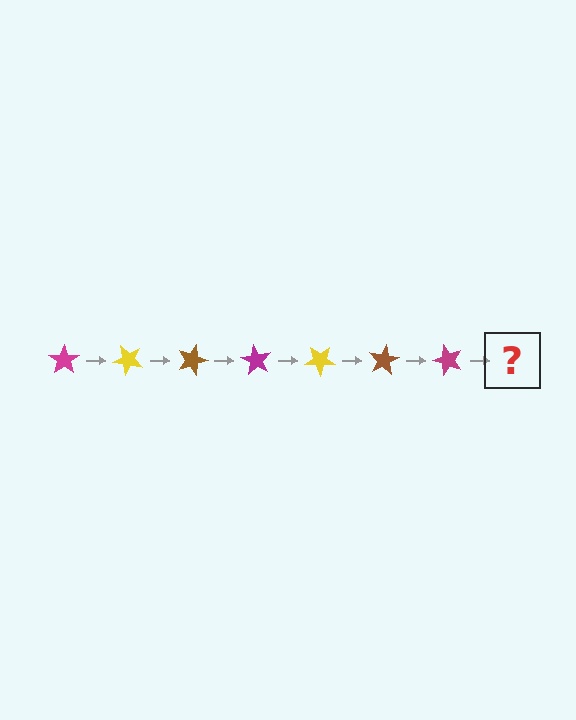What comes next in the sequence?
The next element should be a yellow star, rotated 315 degrees from the start.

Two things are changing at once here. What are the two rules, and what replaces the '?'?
The two rules are that it rotates 45 degrees each step and the color cycles through magenta, yellow, and brown. The '?' should be a yellow star, rotated 315 degrees from the start.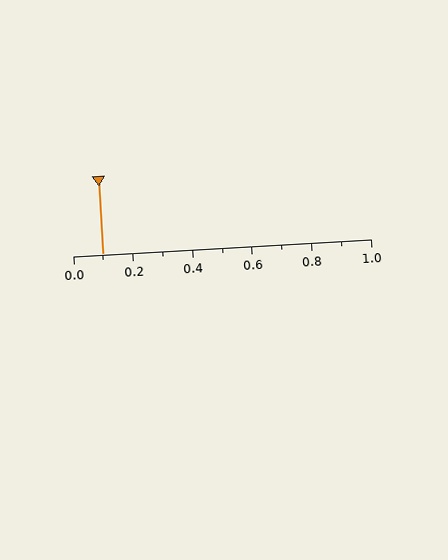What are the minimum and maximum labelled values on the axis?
The axis runs from 0.0 to 1.0.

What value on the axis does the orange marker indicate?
The marker indicates approximately 0.1.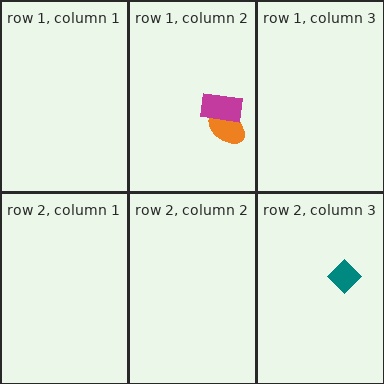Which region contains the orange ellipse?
The row 1, column 2 region.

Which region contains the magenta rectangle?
The row 1, column 2 region.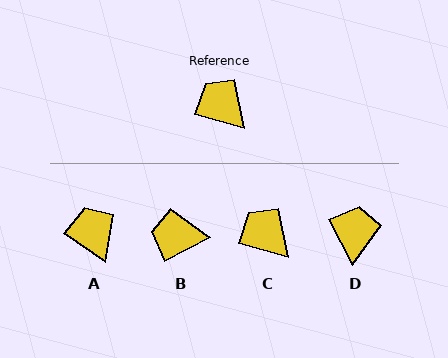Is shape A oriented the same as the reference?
No, it is off by about 20 degrees.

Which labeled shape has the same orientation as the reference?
C.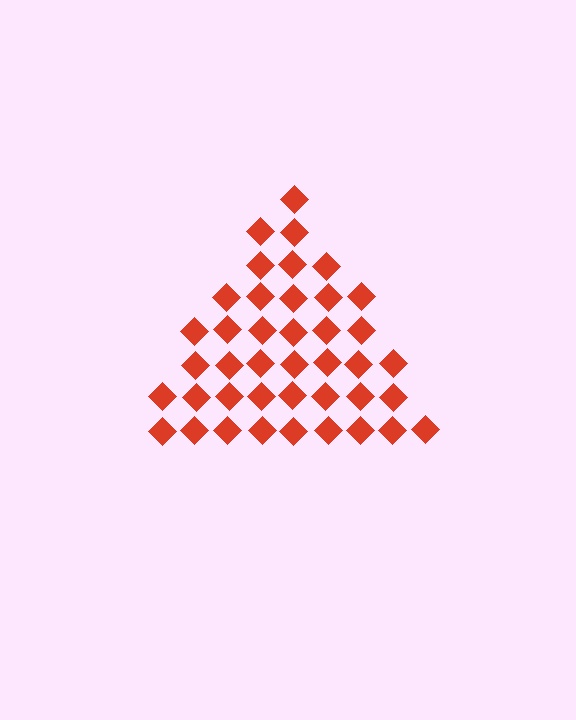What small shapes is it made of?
It is made of small diamonds.